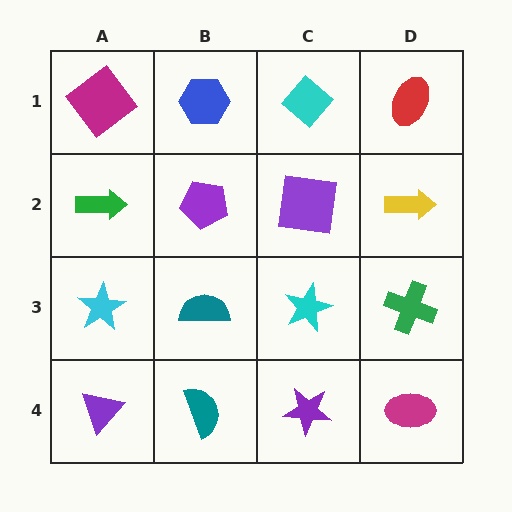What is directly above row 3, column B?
A purple pentagon.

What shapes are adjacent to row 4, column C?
A cyan star (row 3, column C), a teal semicircle (row 4, column B), a magenta ellipse (row 4, column D).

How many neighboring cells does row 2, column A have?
3.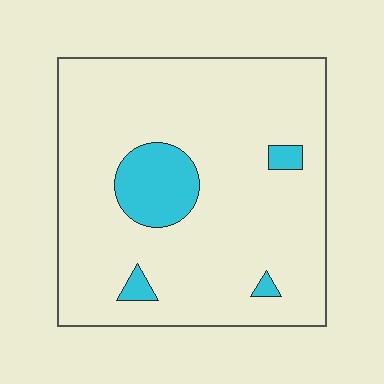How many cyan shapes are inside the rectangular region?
4.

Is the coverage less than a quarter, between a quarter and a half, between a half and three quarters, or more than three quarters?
Less than a quarter.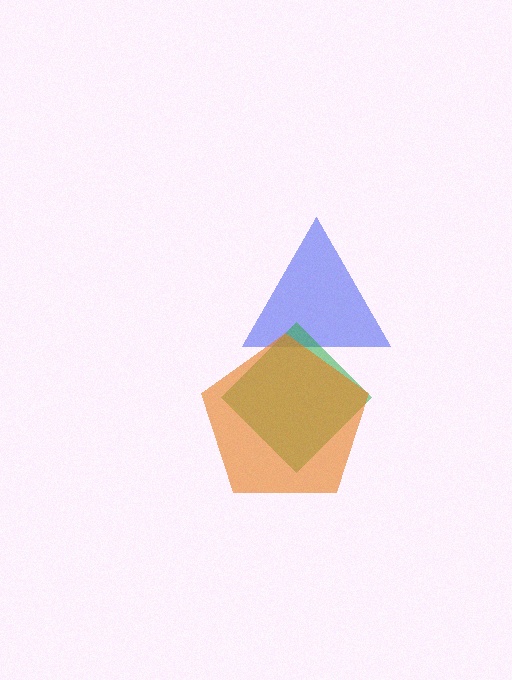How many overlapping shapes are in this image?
There are 3 overlapping shapes in the image.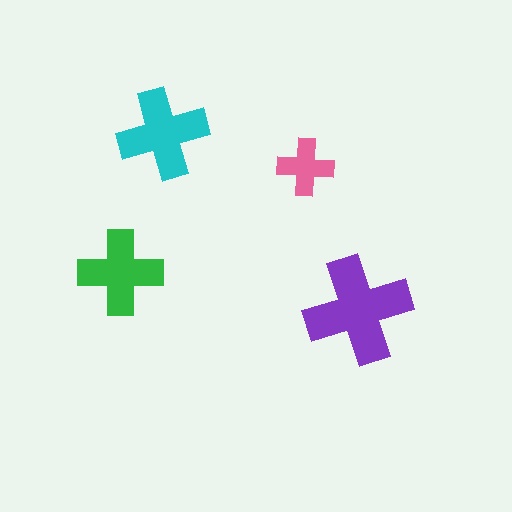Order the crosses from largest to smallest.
the purple one, the cyan one, the green one, the pink one.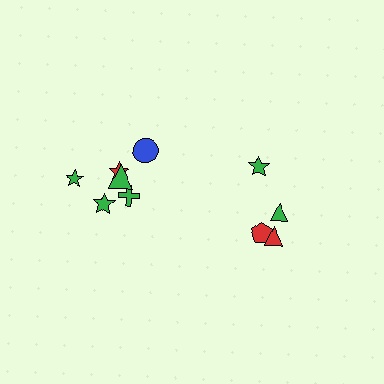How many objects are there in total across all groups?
There are 10 objects.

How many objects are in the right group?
There are 4 objects.